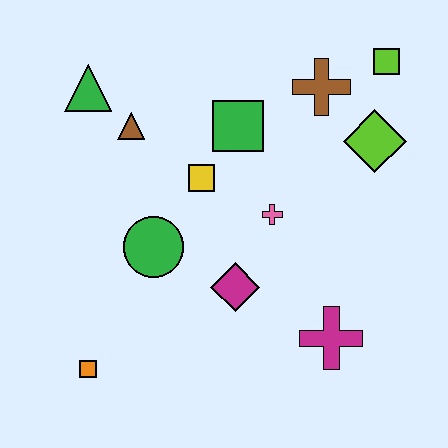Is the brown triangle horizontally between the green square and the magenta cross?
No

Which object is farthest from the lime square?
The orange square is farthest from the lime square.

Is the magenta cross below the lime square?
Yes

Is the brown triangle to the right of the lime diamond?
No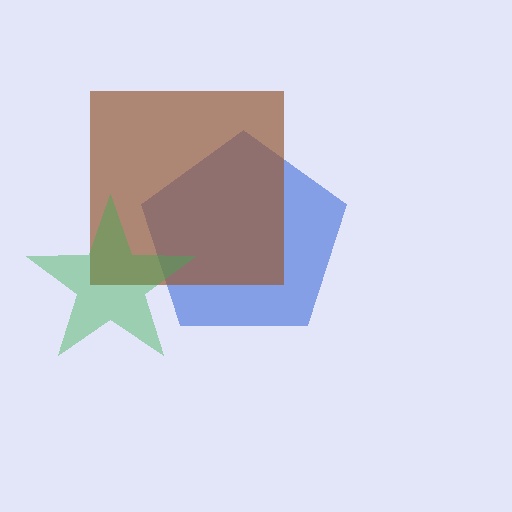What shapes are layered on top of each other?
The layered shapes are: a blue pentagon, a brown square, a green star.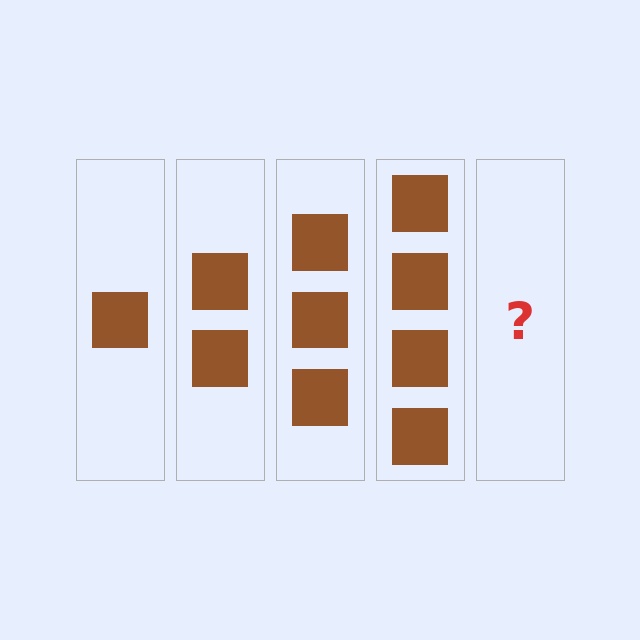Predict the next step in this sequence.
The next step is 5 squares.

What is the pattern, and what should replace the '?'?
The pattern is that each step adds one more square. The '?' should be 5 squares.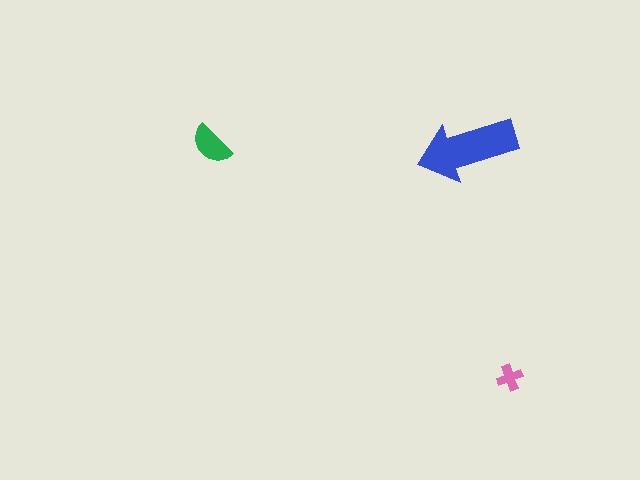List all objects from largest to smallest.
The blue arrow, the green semicircle, the pink cross.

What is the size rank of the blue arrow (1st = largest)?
1st.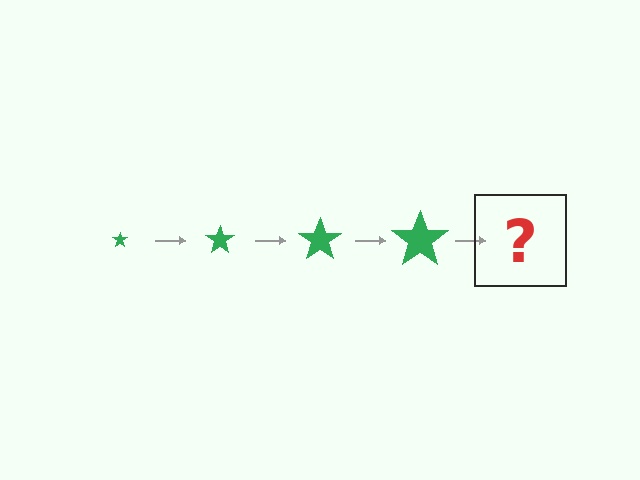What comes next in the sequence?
The next element should be a green star, larger than the previous one.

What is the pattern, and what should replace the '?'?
The pattern is that the star gets progressively larger each step. The '?' should be a green star, larger than the previous one.